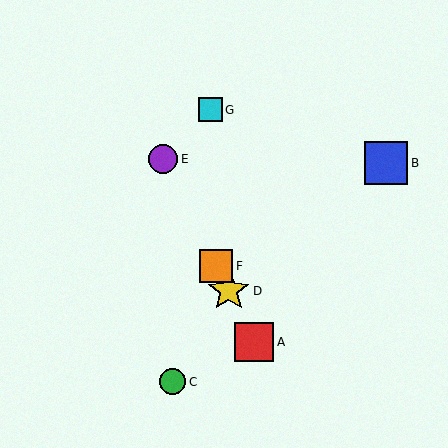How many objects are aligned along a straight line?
4 objects (A, D, E, F) are aligned along a straight line.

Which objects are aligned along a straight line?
Objects A, D, E, F are aligned along a straight line.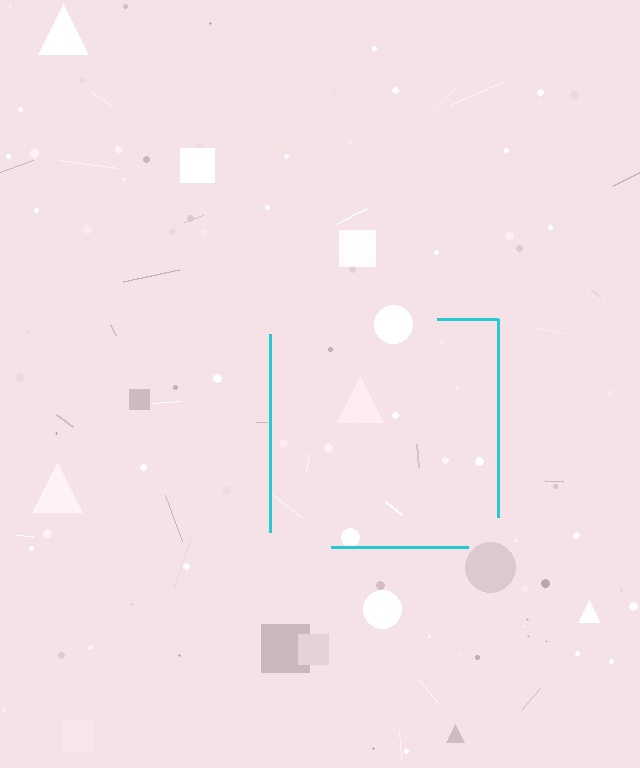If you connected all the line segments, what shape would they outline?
They would outline a square.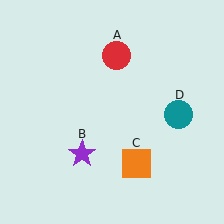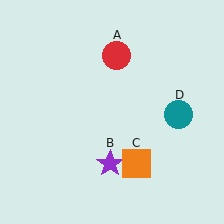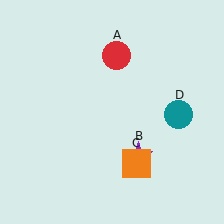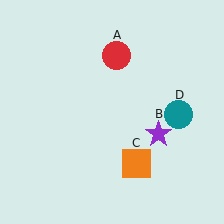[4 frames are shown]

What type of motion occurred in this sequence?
The purple star (object B) rotated counterclockwise around the center of the scene.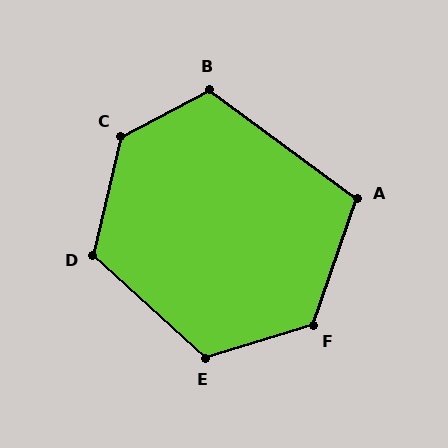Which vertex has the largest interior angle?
C, at approximately 131 degrees.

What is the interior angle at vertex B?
Approximately 116 degrees (obtuse).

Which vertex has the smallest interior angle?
A, at approximately 108 degrees.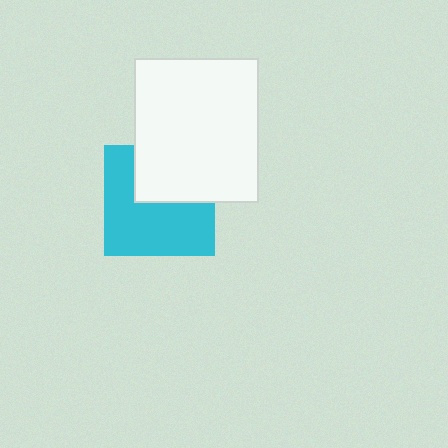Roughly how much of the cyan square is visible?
About half of it is visible (roughly 61%).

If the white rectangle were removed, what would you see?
You would see the complete cyan square.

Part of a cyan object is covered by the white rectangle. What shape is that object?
It is a square.